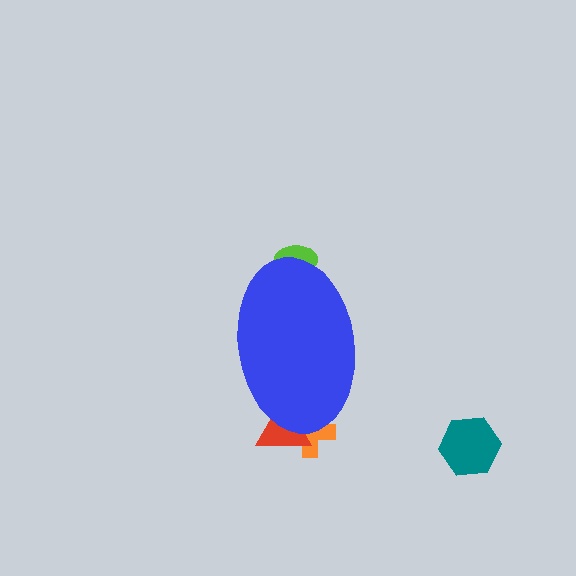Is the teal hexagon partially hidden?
No, the teal hexagon is fully visible.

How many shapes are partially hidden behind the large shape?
3 shapes are partially hidden.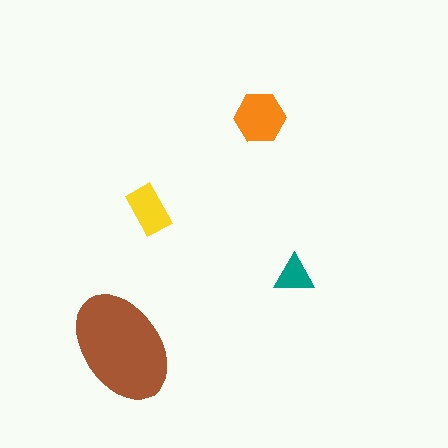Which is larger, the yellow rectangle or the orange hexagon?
The orange hexagon.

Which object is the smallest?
The teal triangle.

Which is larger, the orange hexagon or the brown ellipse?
The brown ellipse.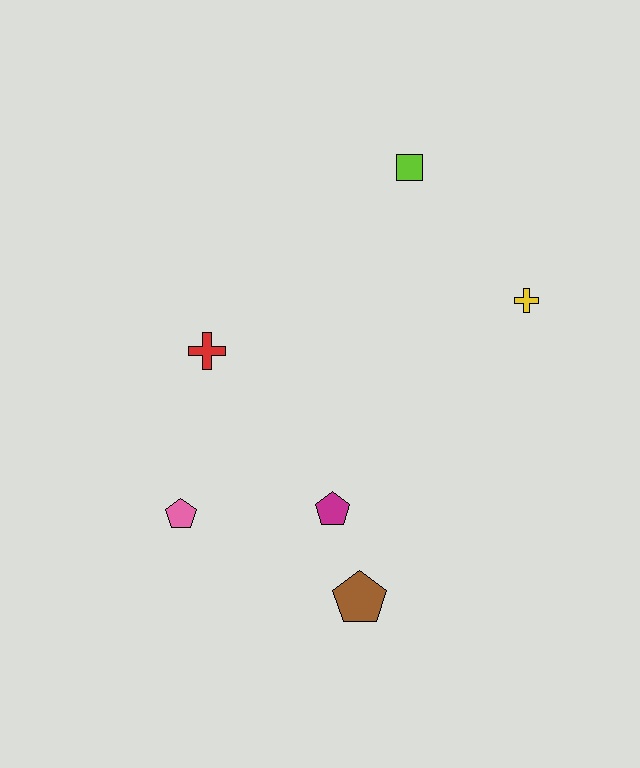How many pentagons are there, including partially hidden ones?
There are 3 pentagons.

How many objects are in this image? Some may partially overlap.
There are 6 objects.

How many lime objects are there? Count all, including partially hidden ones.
There is 1 lime object.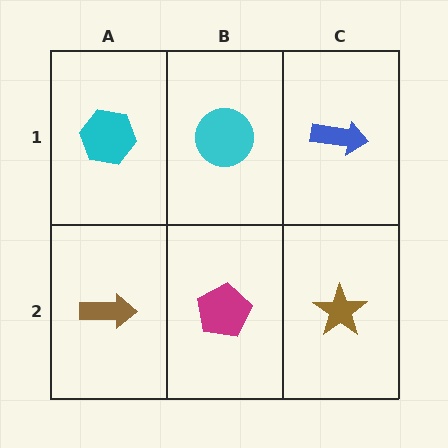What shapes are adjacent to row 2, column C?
A blue arrow (row 1, column C), a magenta pentagon (row 2, column B).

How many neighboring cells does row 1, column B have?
3.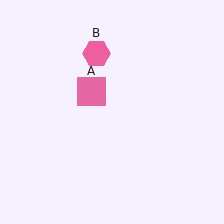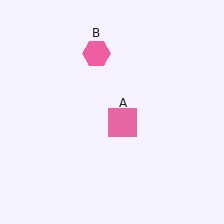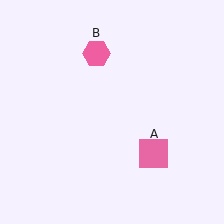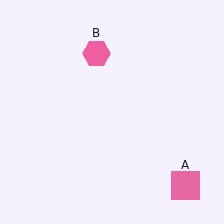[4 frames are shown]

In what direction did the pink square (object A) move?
The pink square (object A) moved down and to the right.